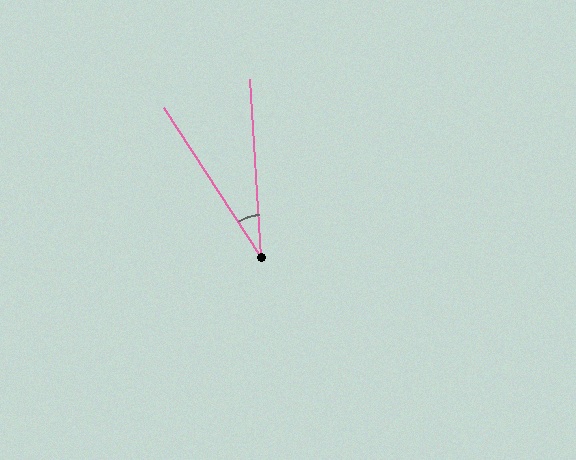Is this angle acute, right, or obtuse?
It is acute.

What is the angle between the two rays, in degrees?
Approximately 30 degrees.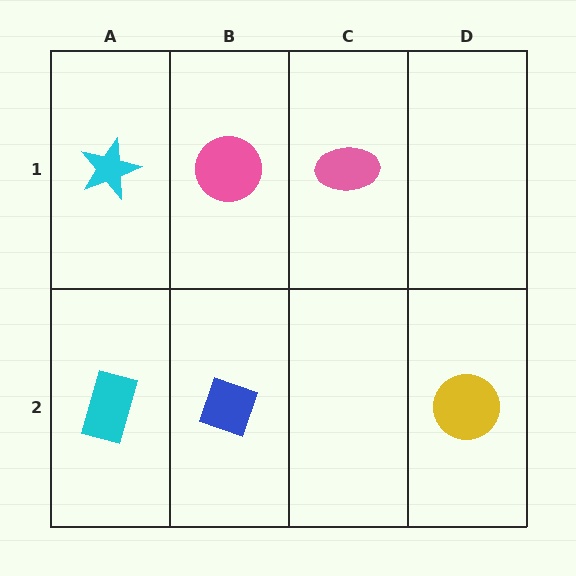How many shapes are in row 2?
3 shapes.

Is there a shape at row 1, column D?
No, that cell is empty.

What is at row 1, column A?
A cyan star.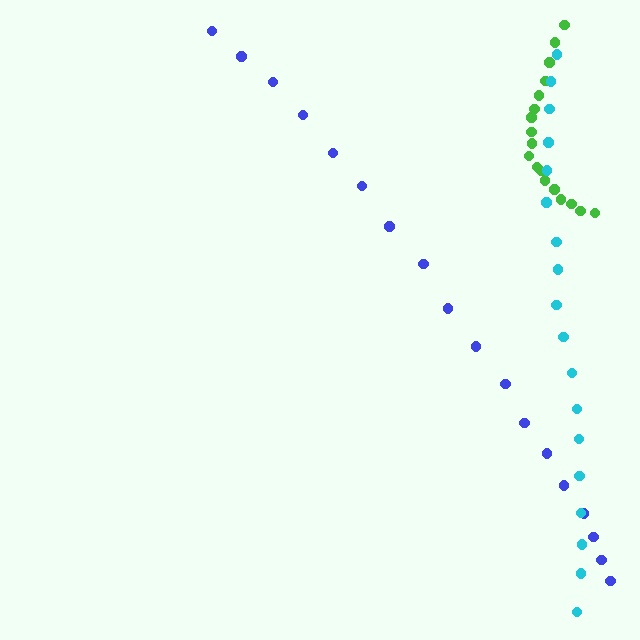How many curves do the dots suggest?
There are 3 distinct paths.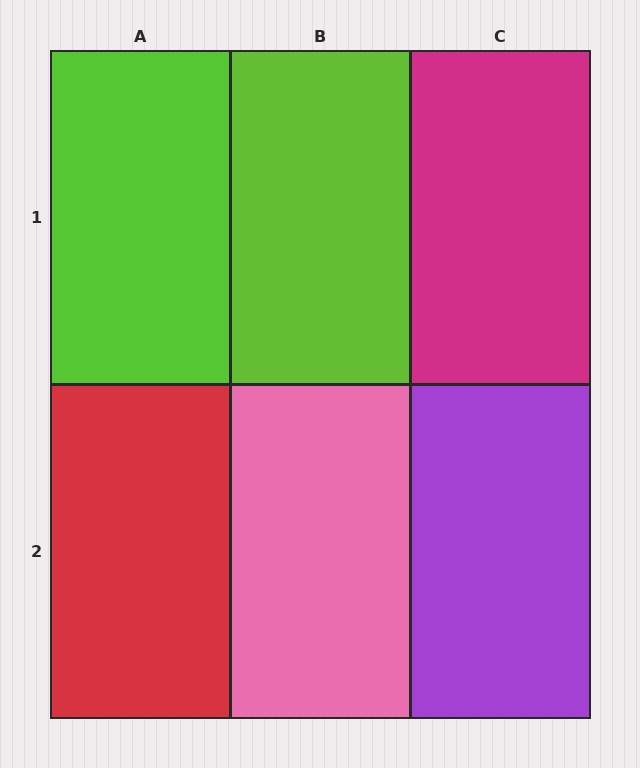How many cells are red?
1 cell is red.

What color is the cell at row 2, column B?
Pink.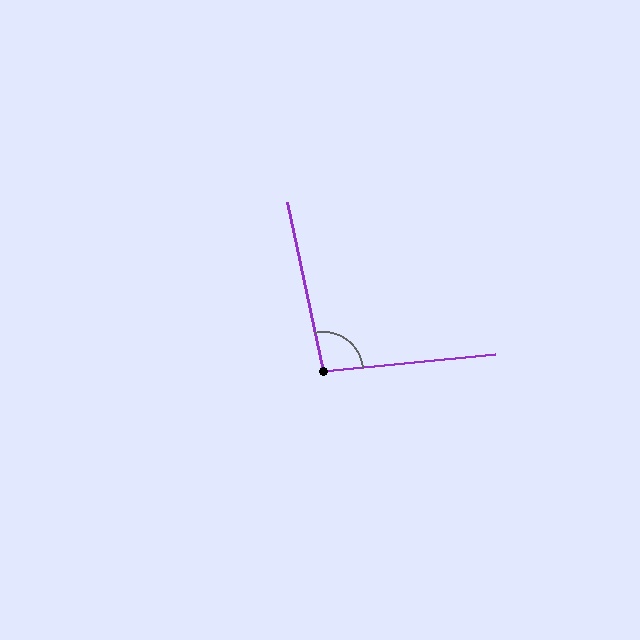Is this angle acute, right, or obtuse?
It is obtuse.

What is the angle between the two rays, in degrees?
Approximately 97 degrees.